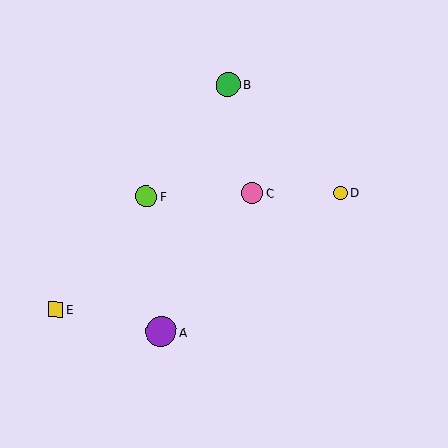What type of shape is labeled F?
Shape F is a lime circle.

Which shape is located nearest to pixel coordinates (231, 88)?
The green circle (labeled B) at (228, 84) is nearest to that location.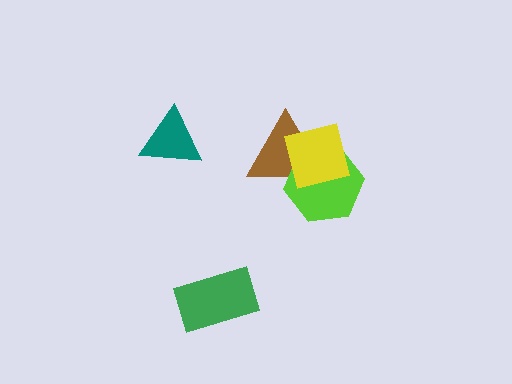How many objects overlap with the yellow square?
2 objects overlap with the yellow square.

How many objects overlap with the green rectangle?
0 objects overlap with the green rectangle.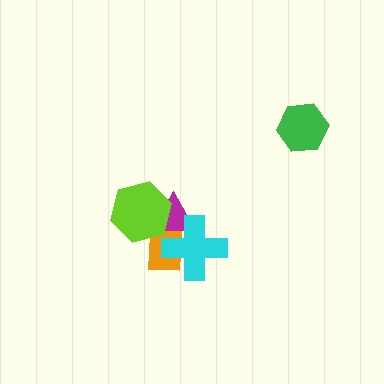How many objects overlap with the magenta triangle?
3 objects overlap with the magenta triangle.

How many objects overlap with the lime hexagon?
2 objects overlap with the lime hexagon.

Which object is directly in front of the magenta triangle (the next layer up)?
The cyan cross is directly in front of the magenta triangle.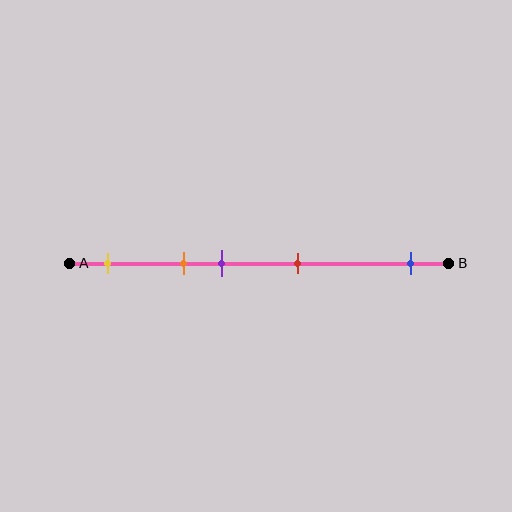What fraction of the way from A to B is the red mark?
The red mark is approximately 60% (0.6) of the way from A to B.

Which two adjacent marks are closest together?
The orange and purple marks are the closest adjacent pair.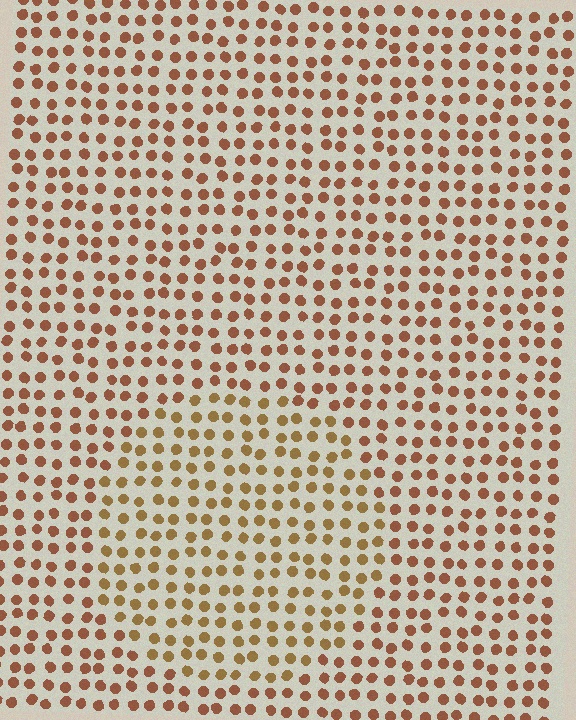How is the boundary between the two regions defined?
The boundary is defined purely by a slight shift in hue (about 22 degrees). Spacing, size, and orientation are identical on both sides.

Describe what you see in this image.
The image is filled with small brown elements in a uniform arrangement. A circle-shaped region is visible where the elements are tinted to a slightly different hue, forming a subtle color boundary.